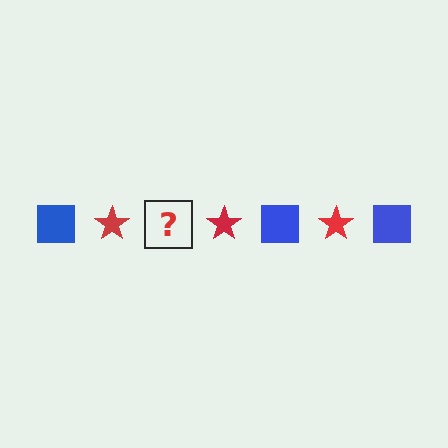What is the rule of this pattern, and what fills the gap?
The rule is that the pattern alternates between blue square and red star. The gap should be filled with a blue square.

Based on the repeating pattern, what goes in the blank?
The blank should be a blue square.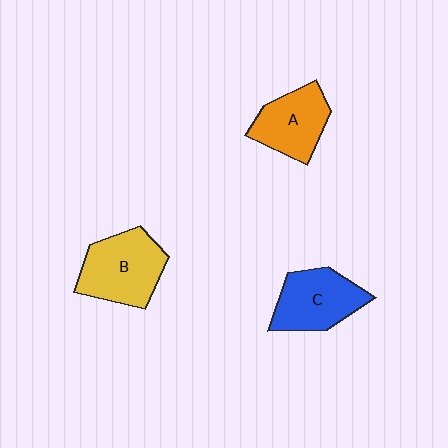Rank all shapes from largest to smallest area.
From largest to smallest: B (yellow), C (blue), A (orange).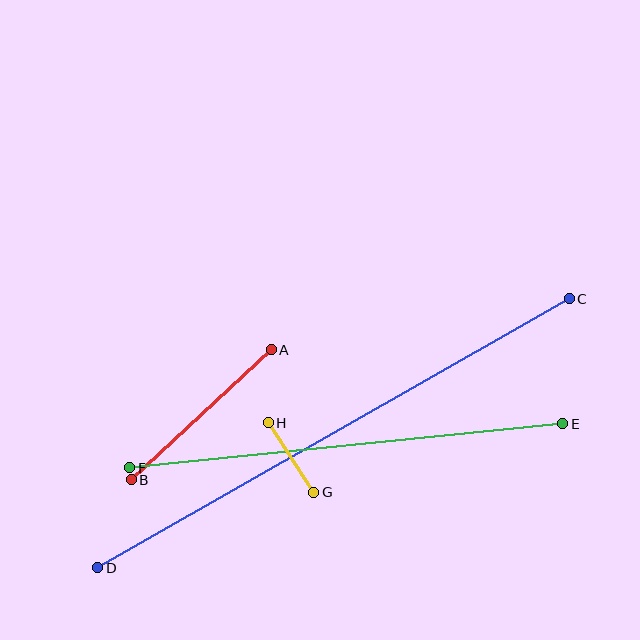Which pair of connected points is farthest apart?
Points C and D are farthest apart.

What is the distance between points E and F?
The distance is approximately 435 pixels.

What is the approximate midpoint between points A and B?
The midpoint is at approximately (201, 415) pixels.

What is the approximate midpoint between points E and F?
The midpoint is at approximately (346, 446) pixels.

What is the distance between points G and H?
The distance is approximately 83 pixels.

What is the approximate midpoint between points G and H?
The midpoint is at approximately (291, 458) pixels.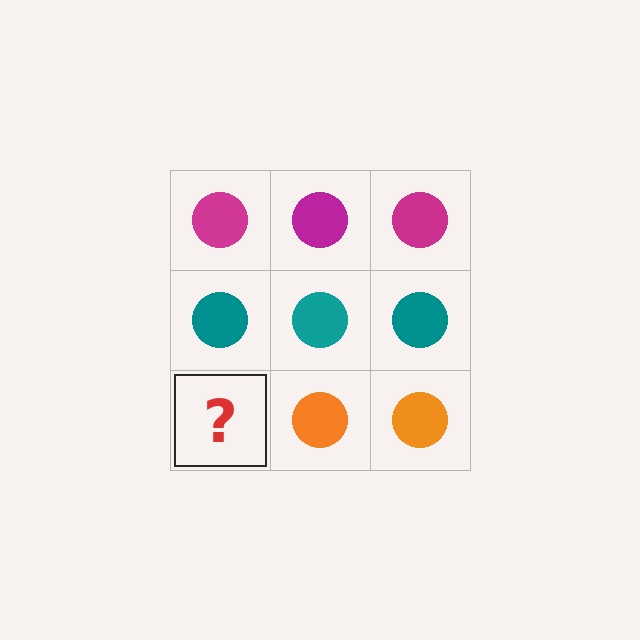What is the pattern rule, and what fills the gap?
The rule is that each row has a consistent color. The gap should be filled with an orange circle.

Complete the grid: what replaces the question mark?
The question mark should be replaced with an orange circle.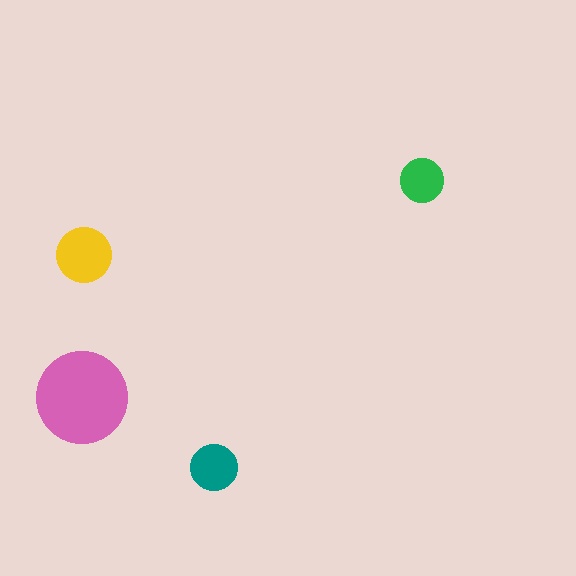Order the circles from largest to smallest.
the pink one, the yellow one, the teal one, the green one.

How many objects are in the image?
There are 4 objects in the image.